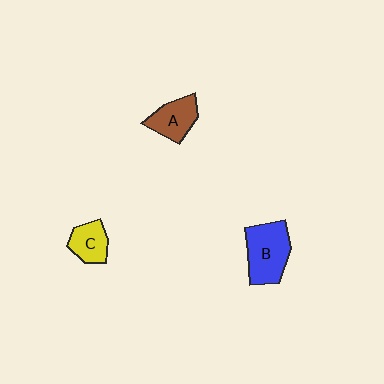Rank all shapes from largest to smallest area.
From largest to smallest: B (blue), A (brown), C (yellow).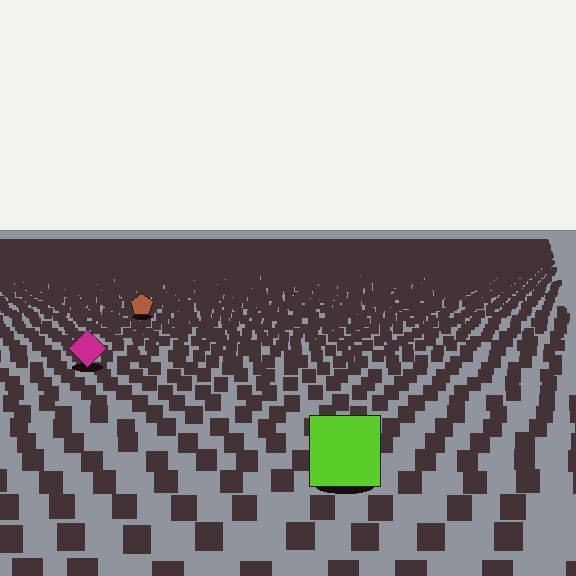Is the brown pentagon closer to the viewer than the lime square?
No. The lime square is closer — you can tell from the texture gradient: the ground texture is coarser near it.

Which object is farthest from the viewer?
The brown pentagon is farthest from the viewer. It appears smaller and the ground texture around it is denser.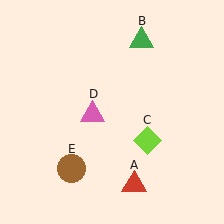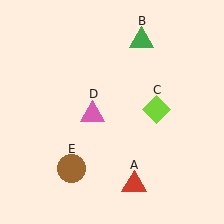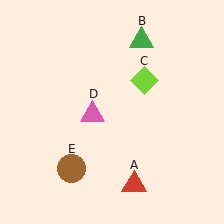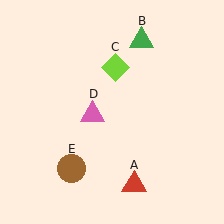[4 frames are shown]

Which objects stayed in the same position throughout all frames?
Red triangle (object A) and green triangle (object B) and pink triangle (object D) and brown circle (object E) remained stationary.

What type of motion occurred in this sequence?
The lime diamond (object C) rotated counterclockwise around the center of the scene.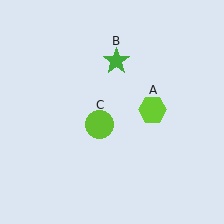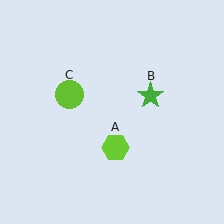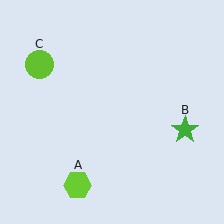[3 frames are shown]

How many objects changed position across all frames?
3 objects changed position: lime hexagon (object A), green star (object B), lime circle (object C).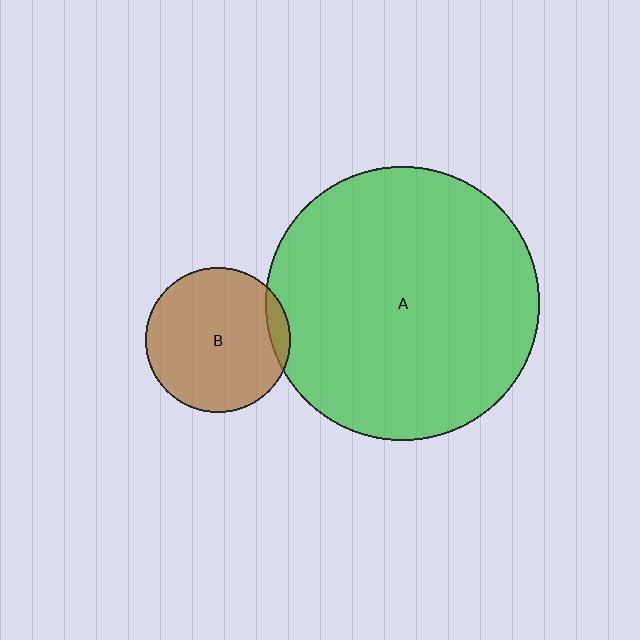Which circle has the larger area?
Circle A (green).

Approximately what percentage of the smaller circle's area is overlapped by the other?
Approximately 5%.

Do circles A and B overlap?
Yes.